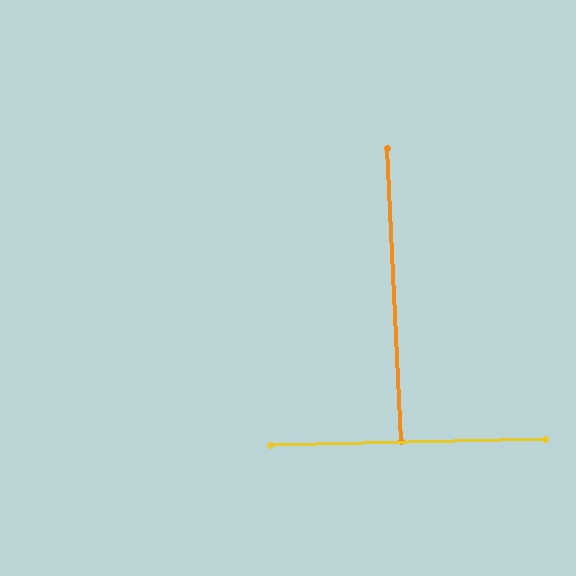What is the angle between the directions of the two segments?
Approximately 89 degrees.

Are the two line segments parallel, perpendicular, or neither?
Perpendicular — they meet at approximately 89°.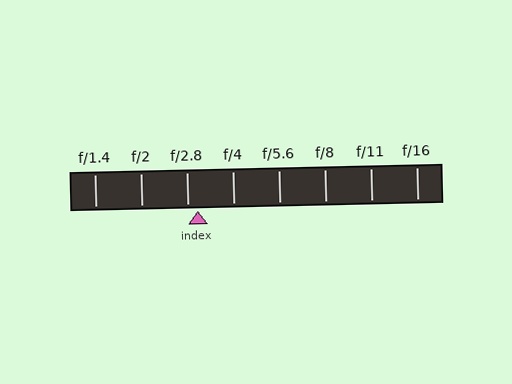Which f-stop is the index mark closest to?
The index mark is closest to f/2.8.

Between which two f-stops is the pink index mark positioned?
The index mark is between f/2.8 and f/4.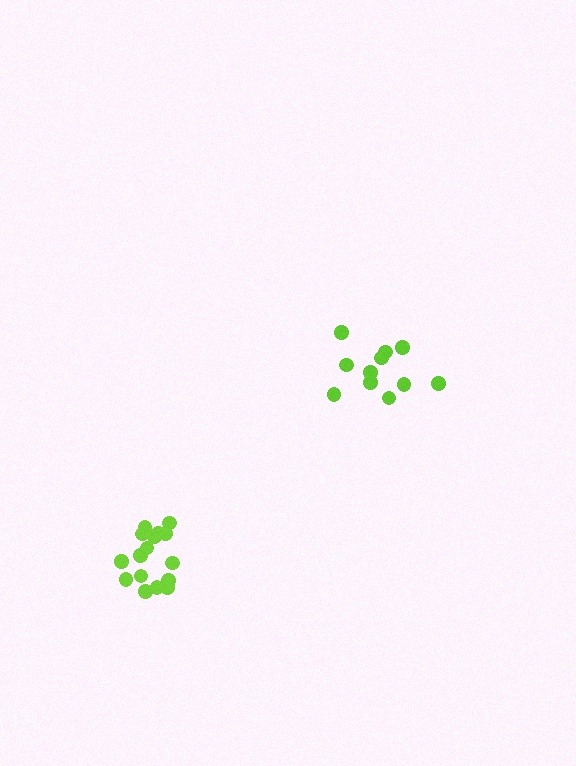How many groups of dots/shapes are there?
There are 2 groups.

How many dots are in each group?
Group 1: 16 dots, Group 2: 11 dots (27 total).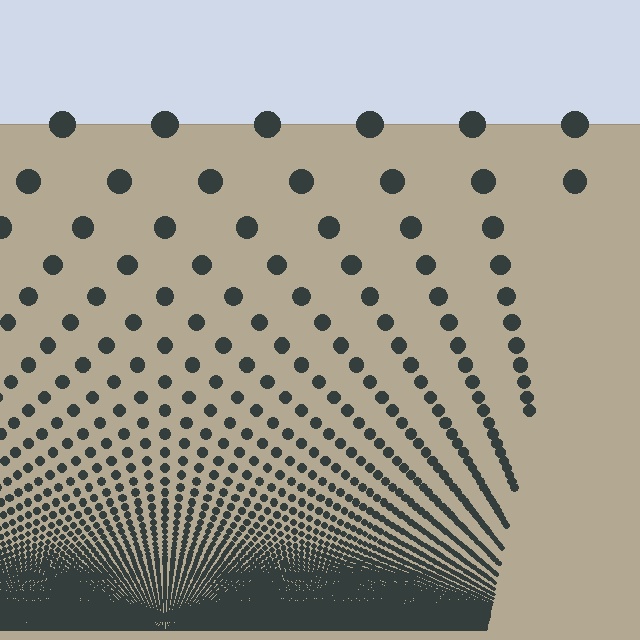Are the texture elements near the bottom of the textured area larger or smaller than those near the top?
Smaller. The gradient is inverted — elements near the bottom are smaller and denser.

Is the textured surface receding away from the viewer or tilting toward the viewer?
The surface appears to tilt toward the viewer. Texture elements get larger and sparser toward the top.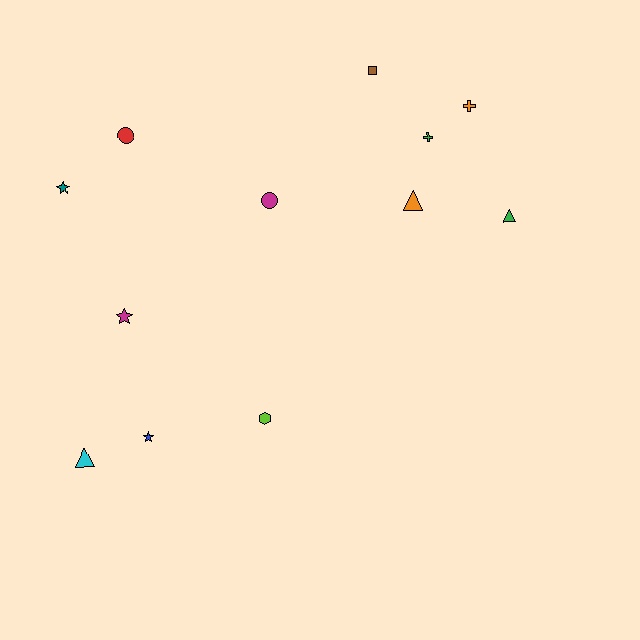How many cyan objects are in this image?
There is 1 cyan object.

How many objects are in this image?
There are 12 objects.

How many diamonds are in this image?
There are no diamonds.